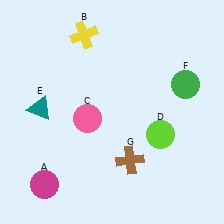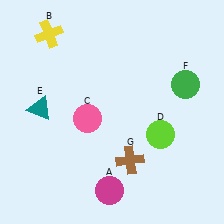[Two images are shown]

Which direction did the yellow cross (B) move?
The yellow cross (B) moved left.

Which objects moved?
The objects that moved are: the magenta circle (A), the yellow cross (B).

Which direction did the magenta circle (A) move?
The magenta circle (A) moved right.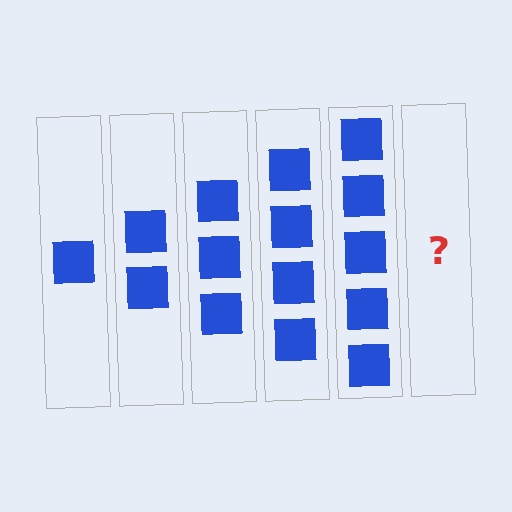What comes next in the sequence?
The next element should be 6 squares.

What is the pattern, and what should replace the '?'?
The pattern is that each step adds one more square. The '?' should be 6 squares.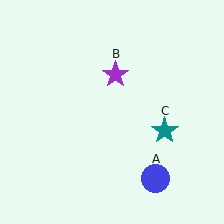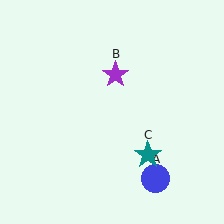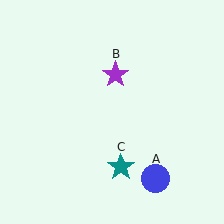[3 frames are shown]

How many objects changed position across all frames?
1 object changed position: teal star (object C).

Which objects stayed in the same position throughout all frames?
Blue circle (object A) and purple star (object B) remained stationary.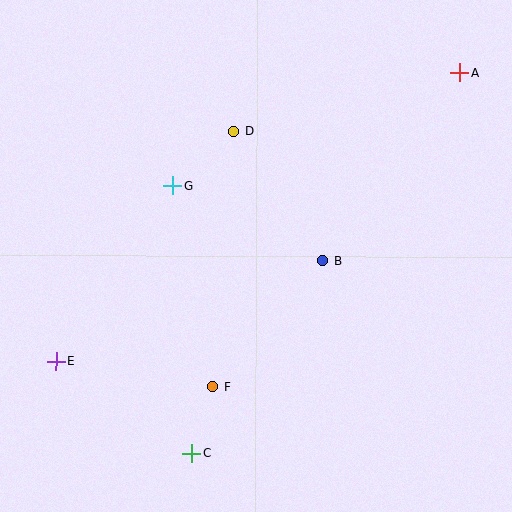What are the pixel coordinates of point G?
Point G is at (173, 185).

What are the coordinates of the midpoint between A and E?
The midpoint between A and E is at (258, 217).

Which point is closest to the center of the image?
Point B at (323, 261) is closest to the center.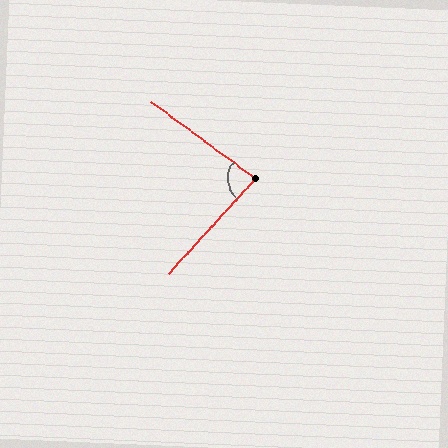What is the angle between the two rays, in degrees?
Approximately 85 degrees.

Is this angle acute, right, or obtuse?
It is acute.